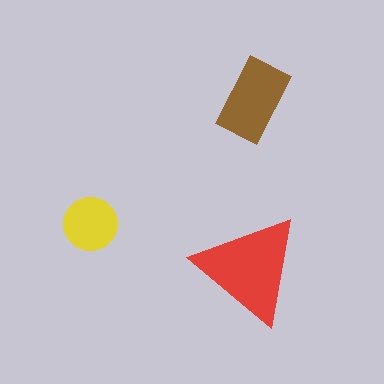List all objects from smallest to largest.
The yellow circle, the brown rectangle, the red triangle.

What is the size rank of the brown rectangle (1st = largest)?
2nd.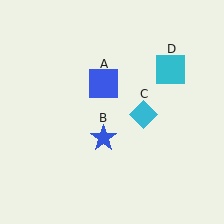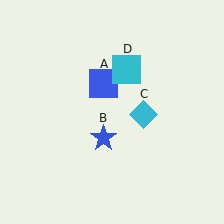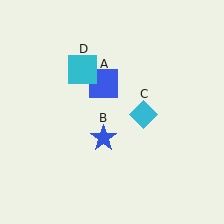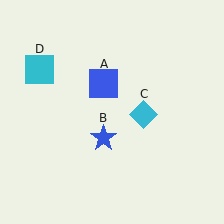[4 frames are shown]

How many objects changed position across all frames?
1 object changed position: cyan square (object D).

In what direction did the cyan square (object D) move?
The cyan square (object D) moved left.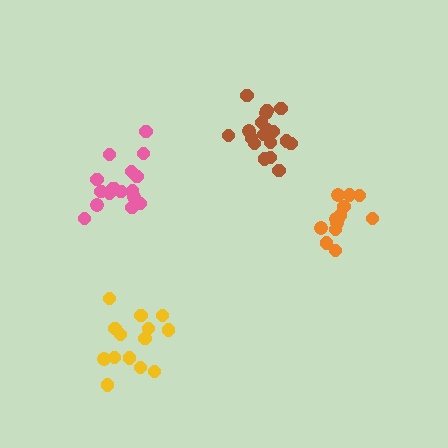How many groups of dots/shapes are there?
There are 4 groups.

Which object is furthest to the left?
The pink cluster is leftmost.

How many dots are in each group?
Group 1: 13 dots, Group 2: 18 dots, Group 3: 17 dots, Group 4: 14 dots (62 total).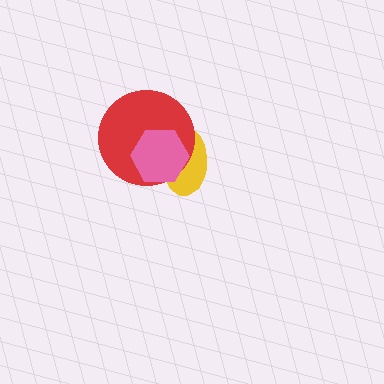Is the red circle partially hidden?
Yes, it is partially covered by another shape.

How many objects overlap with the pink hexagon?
2 objects overlap with the pink hexagon.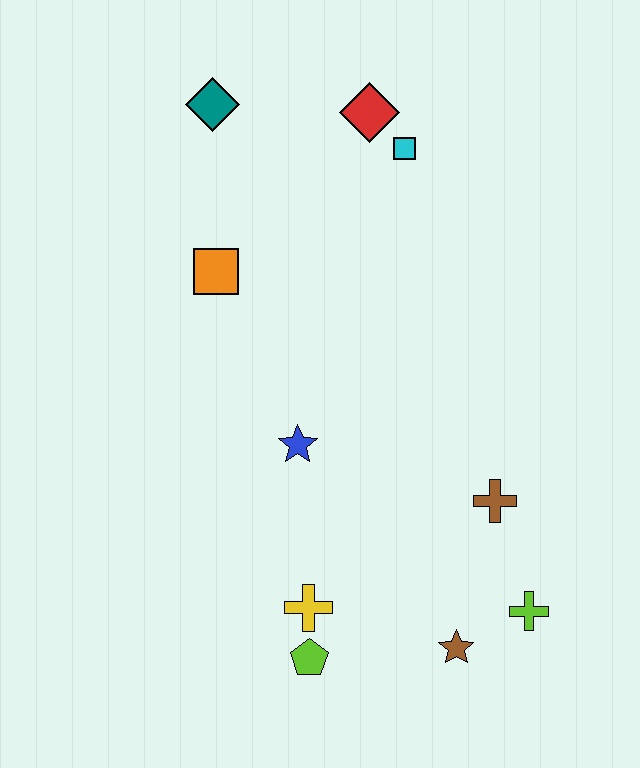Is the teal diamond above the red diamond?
Yes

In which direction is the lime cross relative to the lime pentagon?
The lime cross is to the right of the lime pentagon.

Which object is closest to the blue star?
The yellow cross is closest to the blue star.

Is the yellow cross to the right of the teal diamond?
Yes